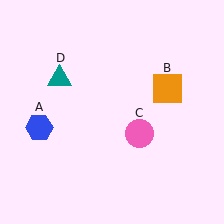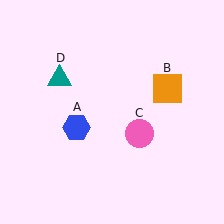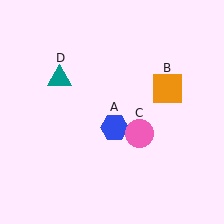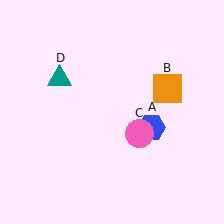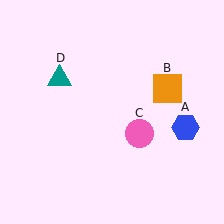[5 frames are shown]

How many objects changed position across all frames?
1 object changed position: blue hexagon (object A).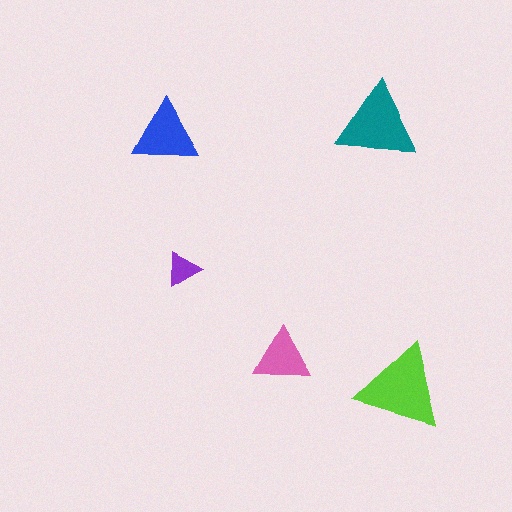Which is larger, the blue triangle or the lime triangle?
The lime one.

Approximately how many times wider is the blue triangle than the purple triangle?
About 2 times wider.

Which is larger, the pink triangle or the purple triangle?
The pink one.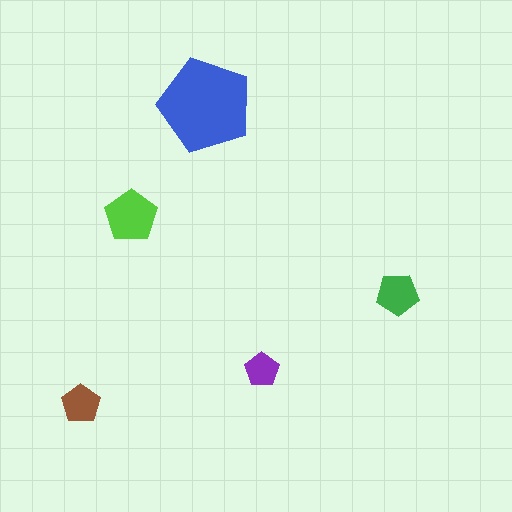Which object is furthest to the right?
The green pentagon is rightmost.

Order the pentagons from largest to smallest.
the blue one, the lime one, the green one, the brown one, the purple one.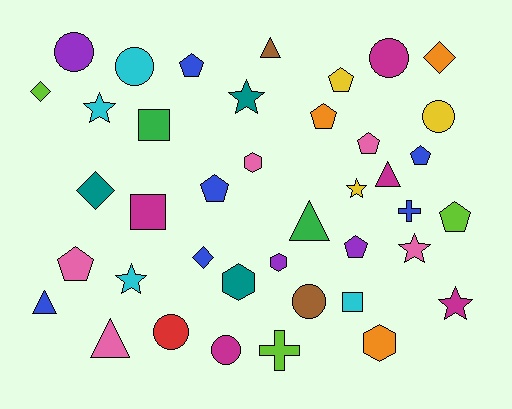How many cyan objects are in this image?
There are 4 cyan objects.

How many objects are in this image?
There are 40 objects.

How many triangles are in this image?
There are 5 triangles.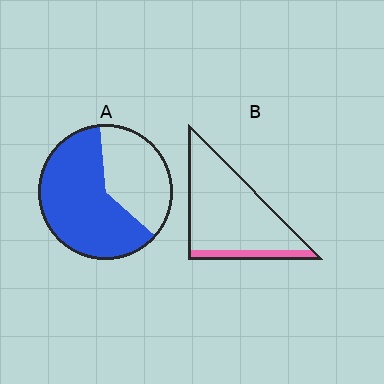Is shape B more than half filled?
No.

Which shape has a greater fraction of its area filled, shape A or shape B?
Shape A.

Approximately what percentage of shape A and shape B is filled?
A is approximately 60% and B is approximately 15%.